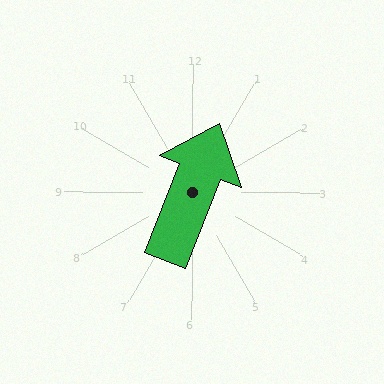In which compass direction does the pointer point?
North.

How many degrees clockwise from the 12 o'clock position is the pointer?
Approximately 22 degrees.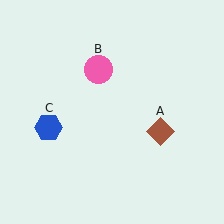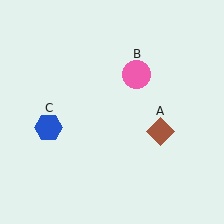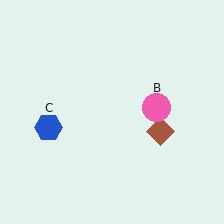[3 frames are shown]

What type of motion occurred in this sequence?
The pink circle (object B) rotated clockwise around the center of the scene.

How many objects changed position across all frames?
1 object changed position: pink circle (object B).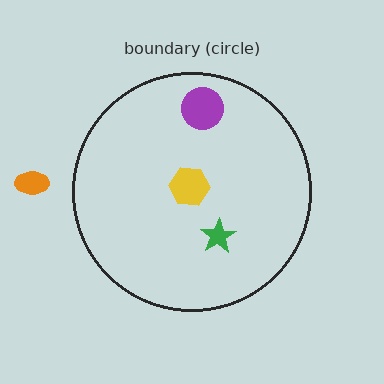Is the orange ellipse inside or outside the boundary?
Outside.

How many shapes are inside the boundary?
3 inside, 1 outside.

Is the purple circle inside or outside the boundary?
Inside.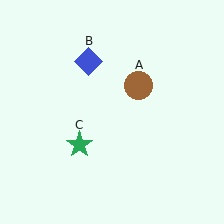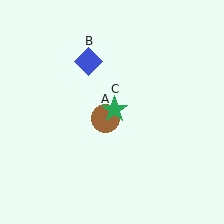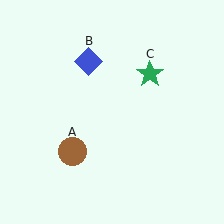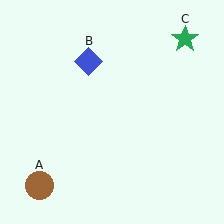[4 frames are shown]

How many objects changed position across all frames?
2 objects changed position: brown circle (object A), green star (object C).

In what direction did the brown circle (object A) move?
The brown circle (object A) moved down and to the left.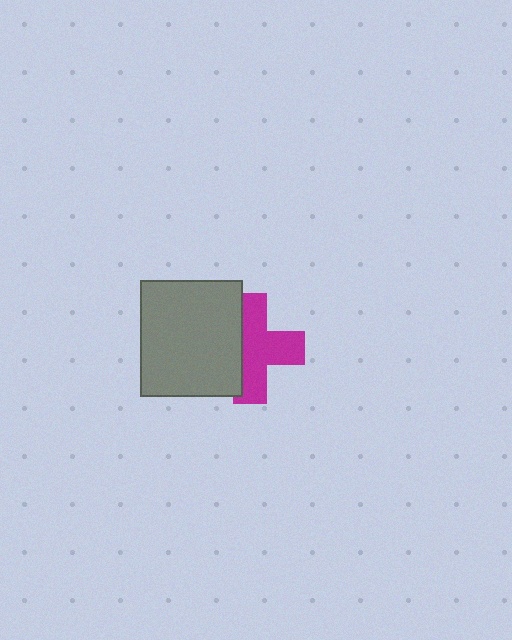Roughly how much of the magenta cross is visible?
About half of it is visible (roughly 63%).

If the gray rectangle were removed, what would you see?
You would see the complete magenta cross.